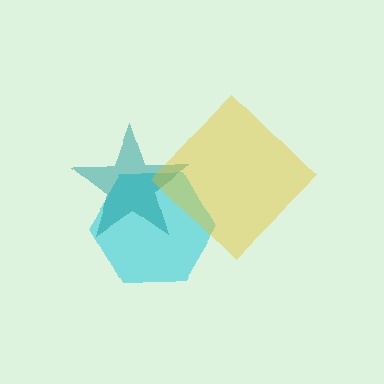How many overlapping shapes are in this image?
There are 3 overlapping shapes in the image.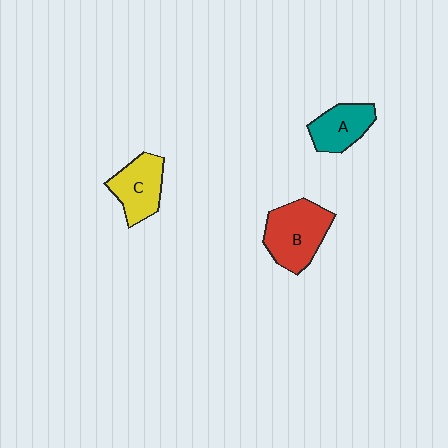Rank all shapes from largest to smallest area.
From largest to smallest: B (red), C (yellow), A (teal).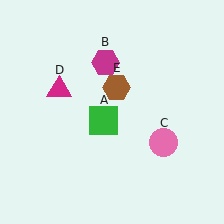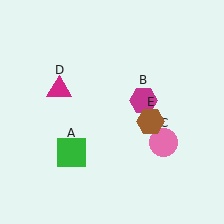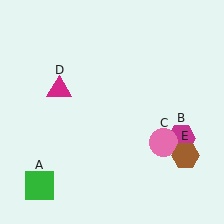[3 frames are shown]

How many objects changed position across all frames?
3 objects changed position: green square (object A), magenta hexagon (object B), brown hexagon (object E).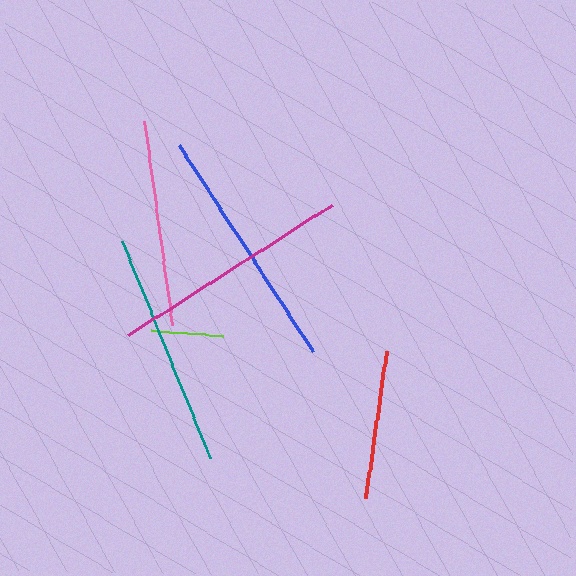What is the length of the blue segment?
The blue segment is approximately 247 pixels long.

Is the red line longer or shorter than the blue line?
The blue line is longer than the red line.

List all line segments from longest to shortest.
From longest to shortest: blue, magenta, teal, pink, red, lime.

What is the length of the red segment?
The red segment is approximately 147 pixels long.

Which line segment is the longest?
The blue line is the longest at approximately 247 pixels.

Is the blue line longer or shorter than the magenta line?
The blue line is longer than the magenta line.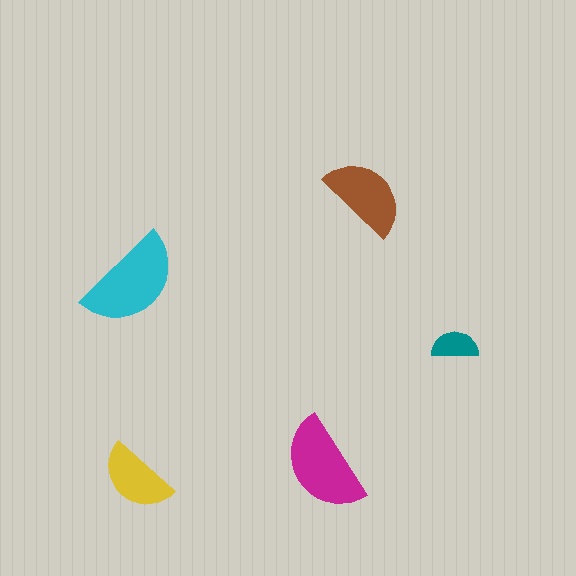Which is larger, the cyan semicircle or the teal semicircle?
The cyan one.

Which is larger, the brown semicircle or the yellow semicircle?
The brown one.